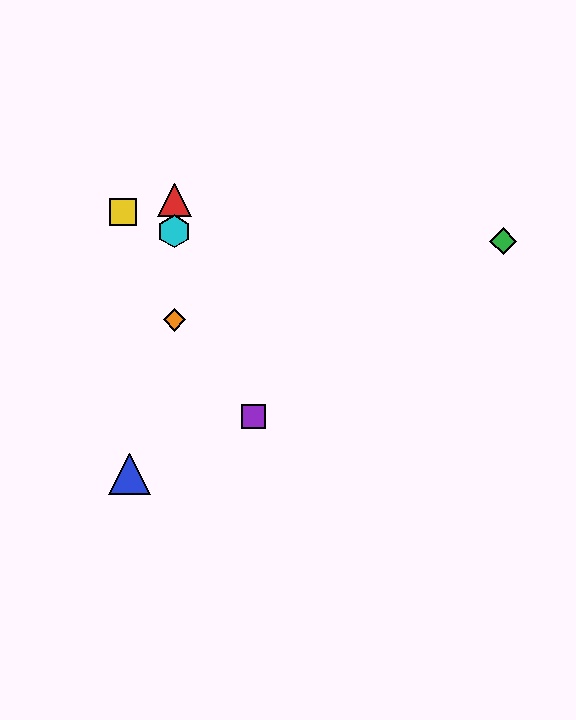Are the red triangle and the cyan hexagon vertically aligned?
Yes, both are at x≈174.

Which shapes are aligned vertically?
The red triangle, the orange diamond, the cyan hexagon are aligned vertically.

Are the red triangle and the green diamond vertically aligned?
No, the red triangle is at x≈174 and the green diamond is at x≈503.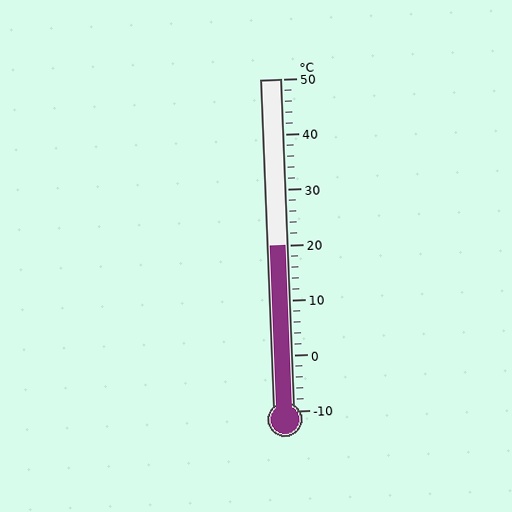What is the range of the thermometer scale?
The thermometer scale ranges from -10°C to 50°C.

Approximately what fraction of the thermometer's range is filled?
The thermometer is filled to approximately 50% of its range.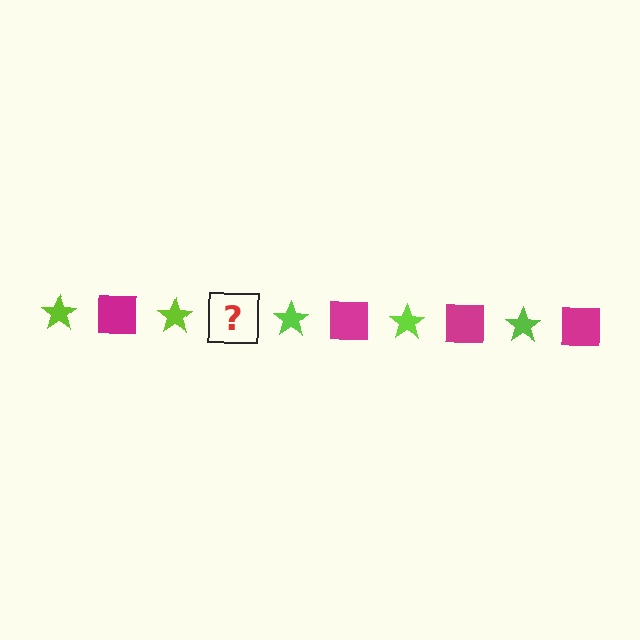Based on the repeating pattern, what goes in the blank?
The blank should be a magenta square.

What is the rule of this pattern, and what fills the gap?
The rule is that the pattern alternates between lime star and magenta square. The gap should be filled with a magenta square.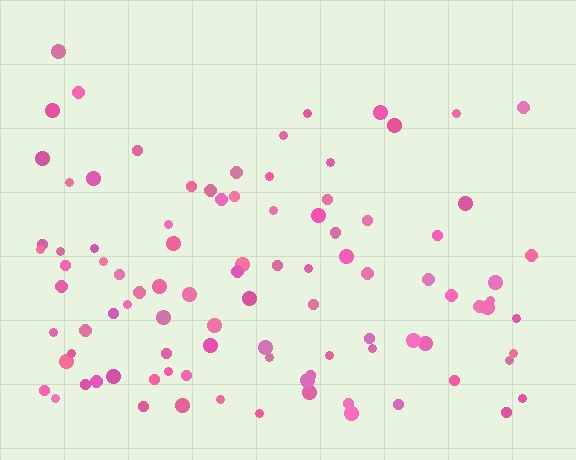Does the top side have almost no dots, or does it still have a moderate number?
Still a moderate number, just noticeably fewer than the bottom.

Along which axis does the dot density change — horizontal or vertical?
Vertical.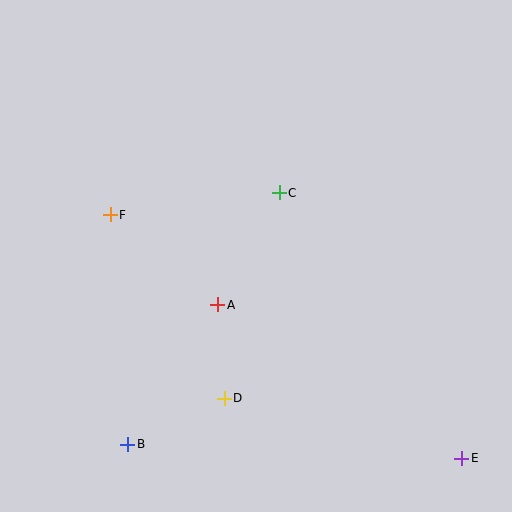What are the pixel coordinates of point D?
Point D is at (224, 398).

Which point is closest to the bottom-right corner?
Point E is closest to the bottom-right corner.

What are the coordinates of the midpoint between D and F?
The midpoint between D and F is at (167, 307).